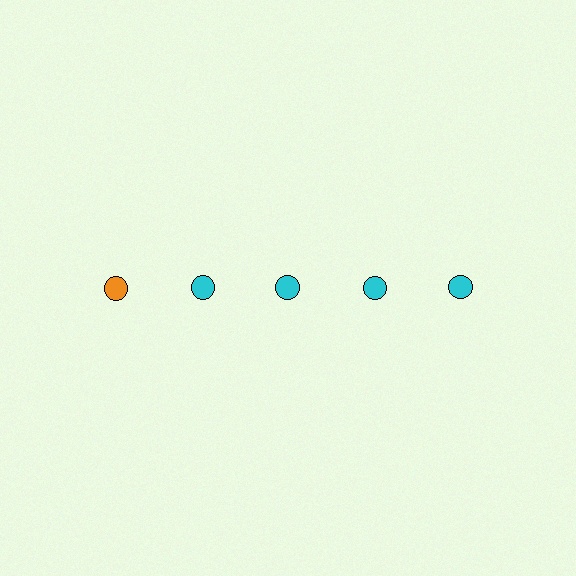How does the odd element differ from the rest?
It has a different color: orange instead of cyan.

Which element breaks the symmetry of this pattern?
The orange circle in the top row, leftmost column breaks the symmetry. All other shapes are cyan circles.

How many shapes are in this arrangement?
There are 5 shapes arranged in a grid pattern.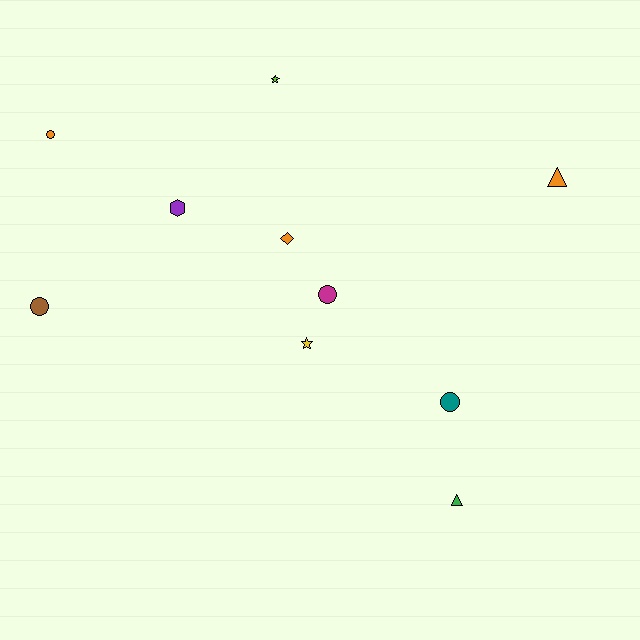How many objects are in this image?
There are 10 objects.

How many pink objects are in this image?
There are no pink objects.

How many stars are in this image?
There are 2 stars.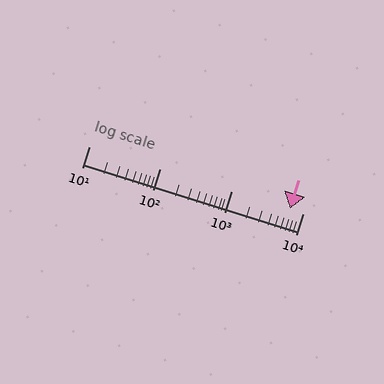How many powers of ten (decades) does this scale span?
The scale spans 3 decades, from 10 to 10000.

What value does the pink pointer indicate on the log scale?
The pointer indicates approximately 6500.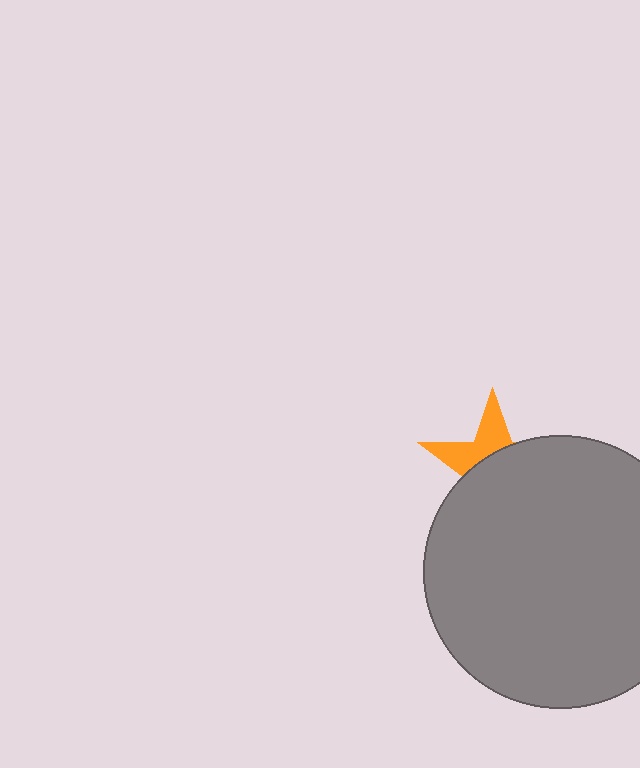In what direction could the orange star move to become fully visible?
The orange star could move up. That would shift it out from behind the gray circle entirely.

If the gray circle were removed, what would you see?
You would see the complete orange star.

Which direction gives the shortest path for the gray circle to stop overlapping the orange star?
Moving down gives the shortest separation.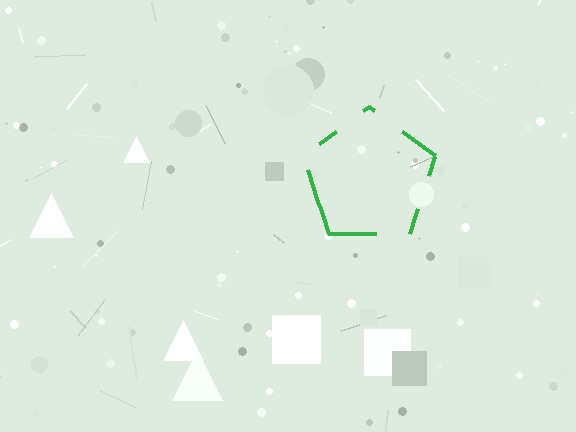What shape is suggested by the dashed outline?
The dashed outline suggests a pentagon.